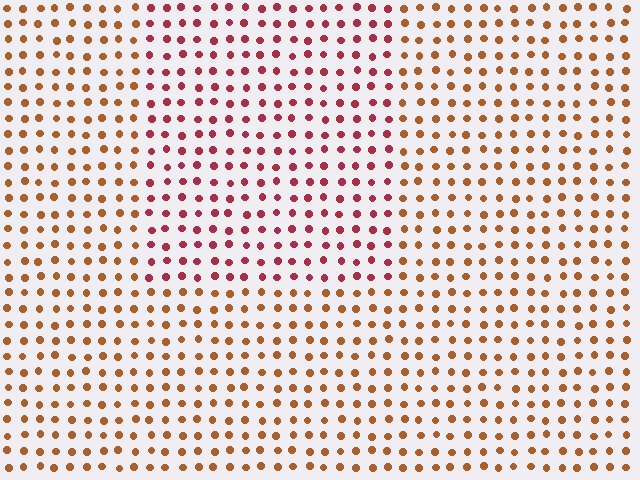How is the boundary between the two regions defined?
The boundary is defined purely by a slight shift in hue (about 37 degrees). Spacing, size, and orientation are identical on both sides.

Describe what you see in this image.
The image is filled with small brown elements in a uniform arrangement. A rectangle-shaped region is visible where the elements are tinted to a slightly different hue, forming a subtle color boundary.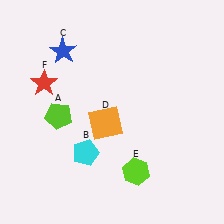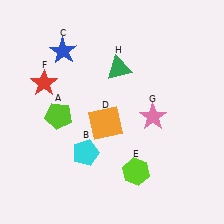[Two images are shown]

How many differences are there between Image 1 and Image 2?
There are 2 differences between the two images.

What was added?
A pink star (G), a green triangle (H) were added in Image 2.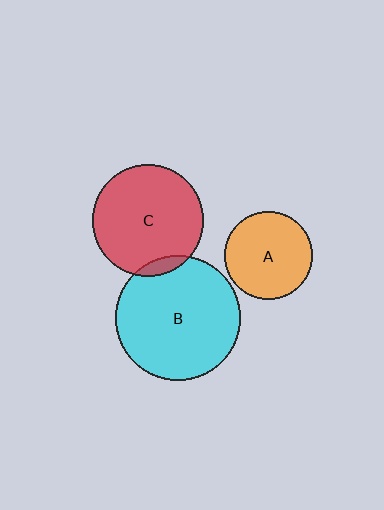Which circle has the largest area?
Circle B (cyan).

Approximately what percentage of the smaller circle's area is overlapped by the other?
Approximately 5%.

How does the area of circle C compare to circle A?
Approximately 1.6 times.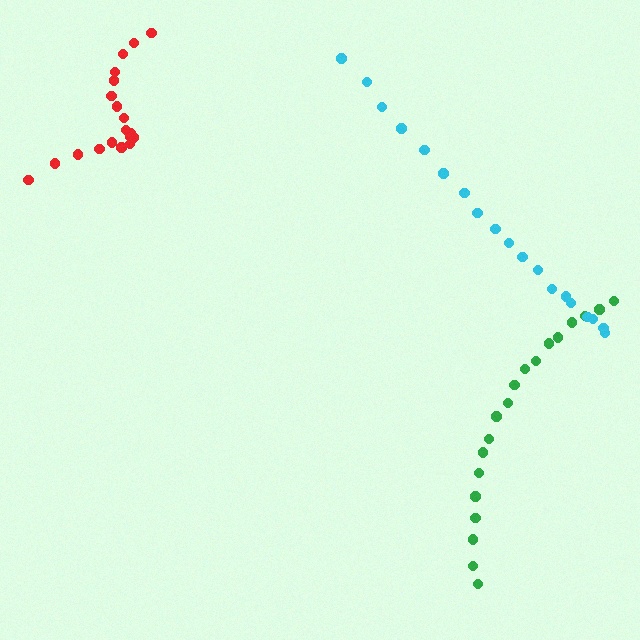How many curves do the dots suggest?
There are 3 distinct paths.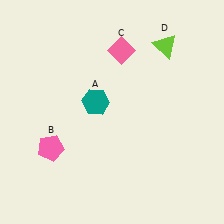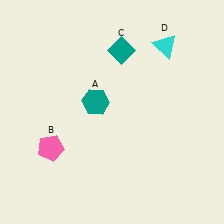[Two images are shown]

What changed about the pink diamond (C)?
In Image 1, C is pink. In Image 2, it changed to teal.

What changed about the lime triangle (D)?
In Image 1, D is lime. In Image 2, it changed to cyan.